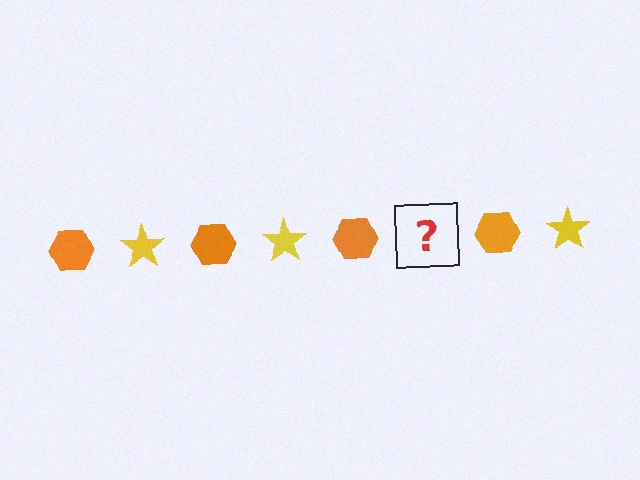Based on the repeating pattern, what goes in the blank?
The blank should be a yellow star.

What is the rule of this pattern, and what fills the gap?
The rule is that the pattern alternates between orange hexagon and yellow star. The gap should be filled with a yellow star.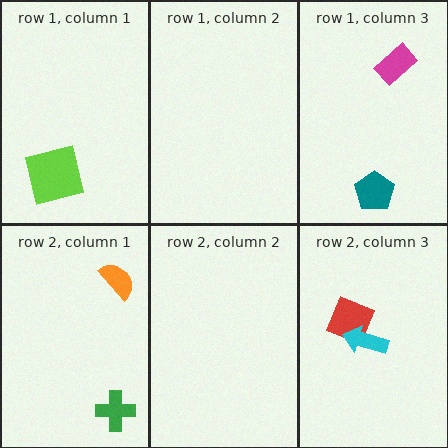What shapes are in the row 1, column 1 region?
The lime square.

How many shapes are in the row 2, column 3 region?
2.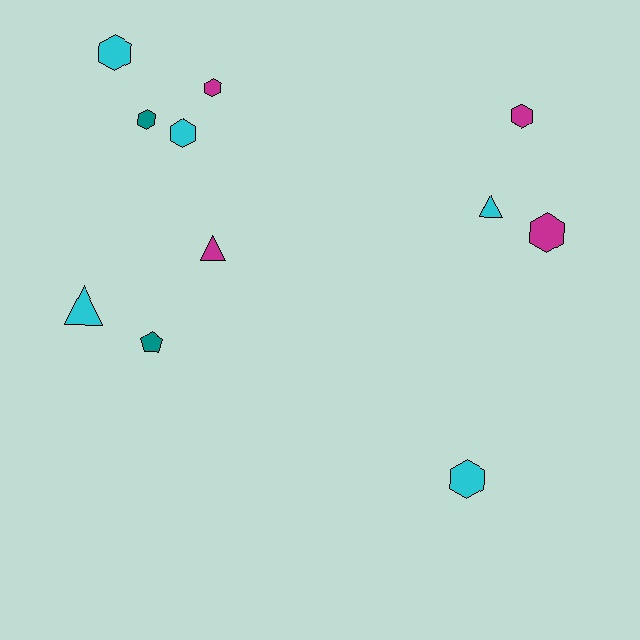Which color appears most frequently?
Cyan, with 5 objects.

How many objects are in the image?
There are 11 objects.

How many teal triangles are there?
There are no teal triangles.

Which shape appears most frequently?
Hexagon, with 7 objects.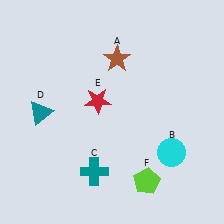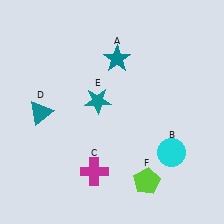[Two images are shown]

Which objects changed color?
A changed from brown to teal. C changed from teal to magenta. E changed from red to teal.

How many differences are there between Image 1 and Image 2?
There are 3 differences between the two images.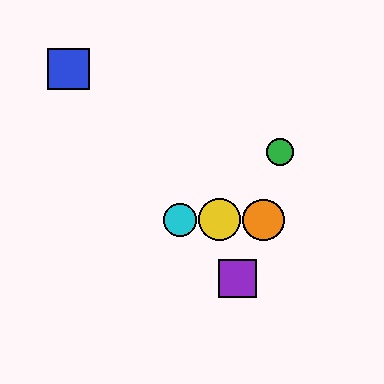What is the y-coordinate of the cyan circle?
The cyan circle is at y≈220.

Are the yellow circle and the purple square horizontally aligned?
No, the yellow circle is at y≈220 and the purple square is at y≈279.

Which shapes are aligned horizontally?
The red diamond, the yellow circle, the orange circle, the cyan circle are aligned horizontally.